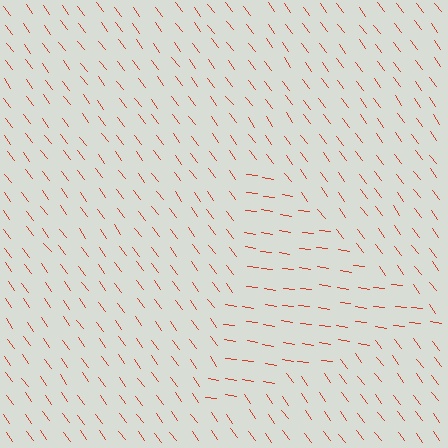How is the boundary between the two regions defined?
The boundary is defined purely by a change in line orientation (approximately 45 degrees difference). All lines are the same color and thickness.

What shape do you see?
I see a triangle.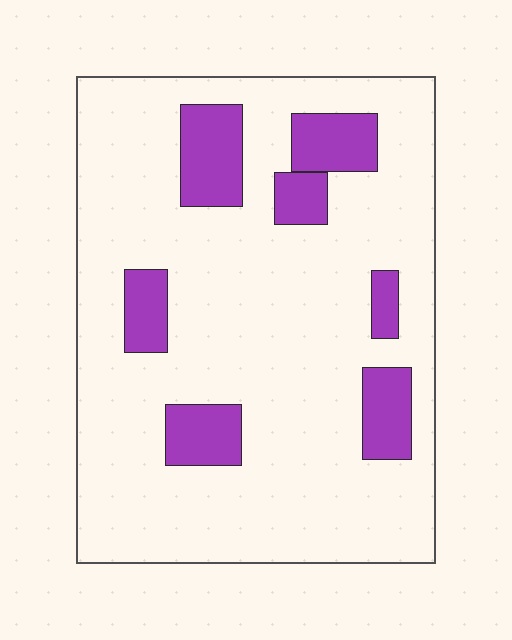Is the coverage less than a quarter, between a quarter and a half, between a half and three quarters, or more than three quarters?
Less than a quarter.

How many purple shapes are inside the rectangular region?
7.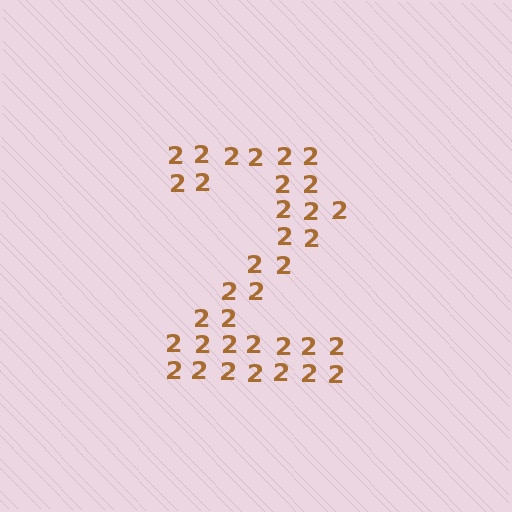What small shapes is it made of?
It is made of small digit 2's.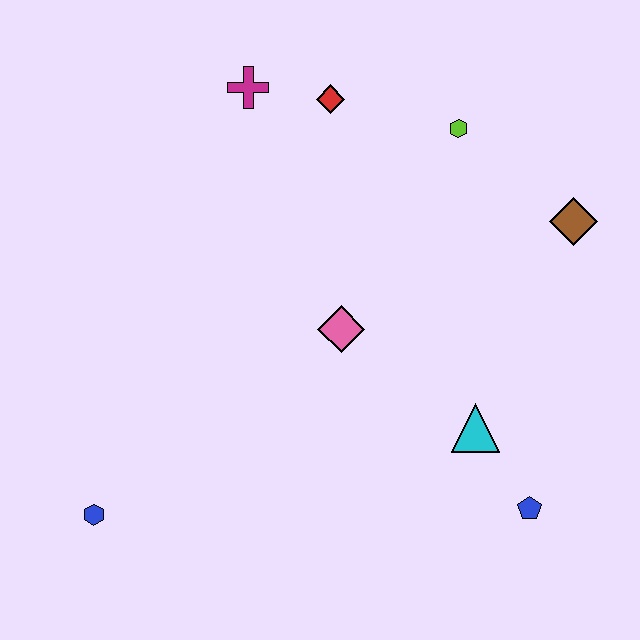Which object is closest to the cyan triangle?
The blue pentagon is closest to the cyan triangle.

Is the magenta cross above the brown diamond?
Yes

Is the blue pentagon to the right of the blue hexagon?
Yes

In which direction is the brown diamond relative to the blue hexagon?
The brown diamond is to the right of the blue hexagon.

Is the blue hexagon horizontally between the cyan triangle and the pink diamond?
No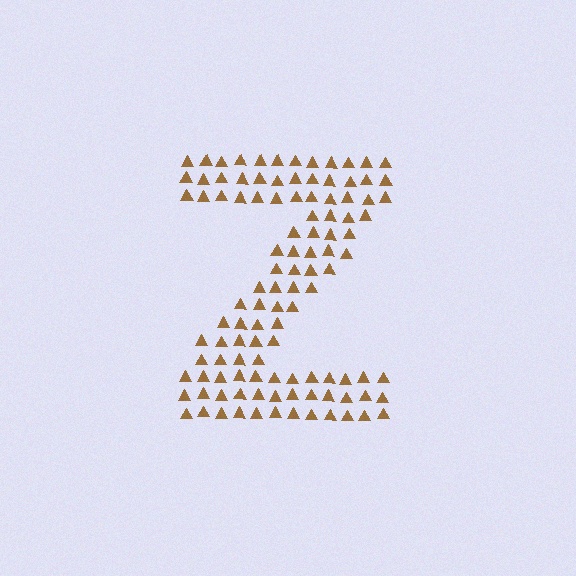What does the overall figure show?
The overall figure shows the letter Z.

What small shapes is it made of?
It is made of small triangles.